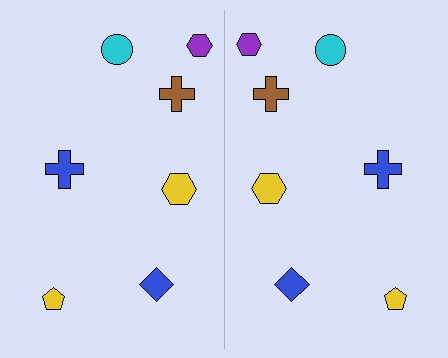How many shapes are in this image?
There are 14 shapes in this image.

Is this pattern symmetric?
Yes, this pattern has bilateral (reflection) symmetry.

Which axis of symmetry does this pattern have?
The pattern has a vertical axis of symmetry running through the center of the image.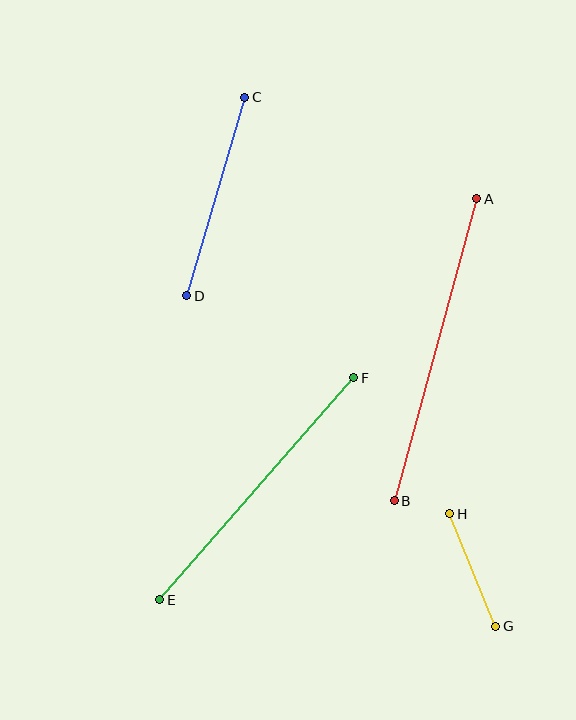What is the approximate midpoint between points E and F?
The midpoint is at approximately (257, 489) pixels.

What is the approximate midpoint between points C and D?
The midpoint is at approximately (216, 196) pixels.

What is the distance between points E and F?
The distance is approximately 295 pixels.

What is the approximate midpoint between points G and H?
The midpoint is at approximately (473, 570) pixels.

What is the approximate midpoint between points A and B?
The midpoint is at approximately (436, 350) pixels.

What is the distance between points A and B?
The distance is approximately 313 pixels.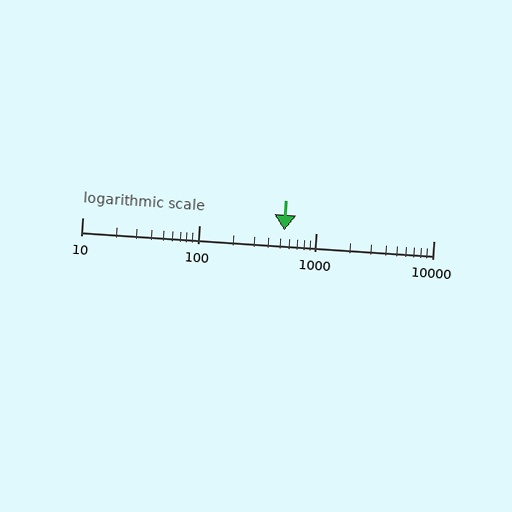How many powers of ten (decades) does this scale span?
The scale spans 3 decades, from 10 to 10000.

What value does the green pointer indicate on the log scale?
The pointer indicates approximately 530.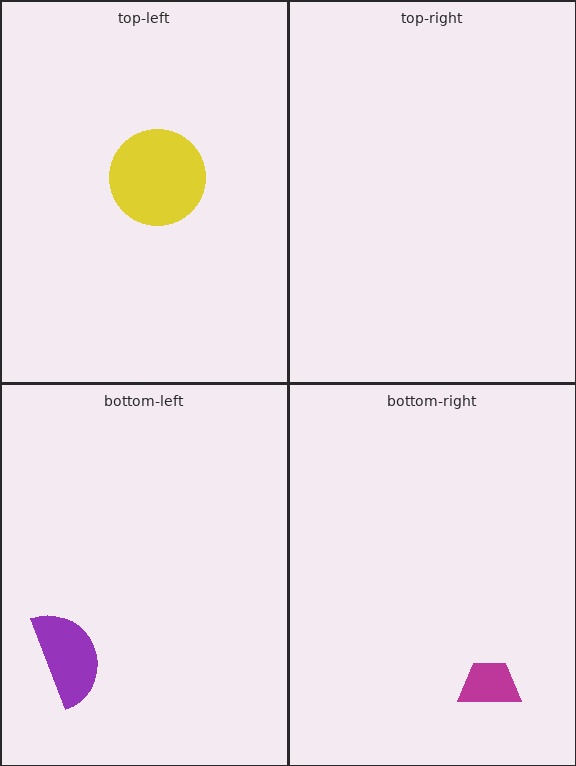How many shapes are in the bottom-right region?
1.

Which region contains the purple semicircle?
The bottom-left region.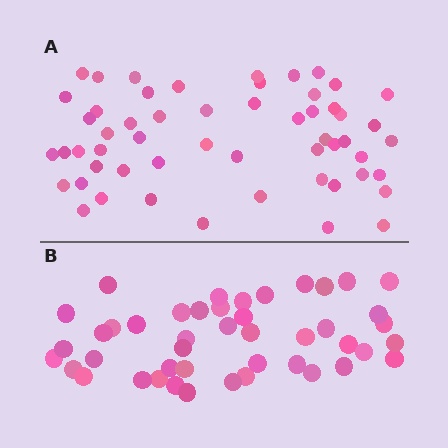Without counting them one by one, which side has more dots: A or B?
Region A (the top region) has more dots.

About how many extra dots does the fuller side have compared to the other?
Region A has roughly 10 or so more dots than region B.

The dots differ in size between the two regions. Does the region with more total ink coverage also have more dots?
No. Region B has more total ink coverage because its dots are larger, but region A actually contains more individual dots. Total area can be misleading — the number of items is what matters here.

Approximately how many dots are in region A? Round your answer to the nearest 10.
About 60 dots. (The exact count is 55, which rounds to 60.)